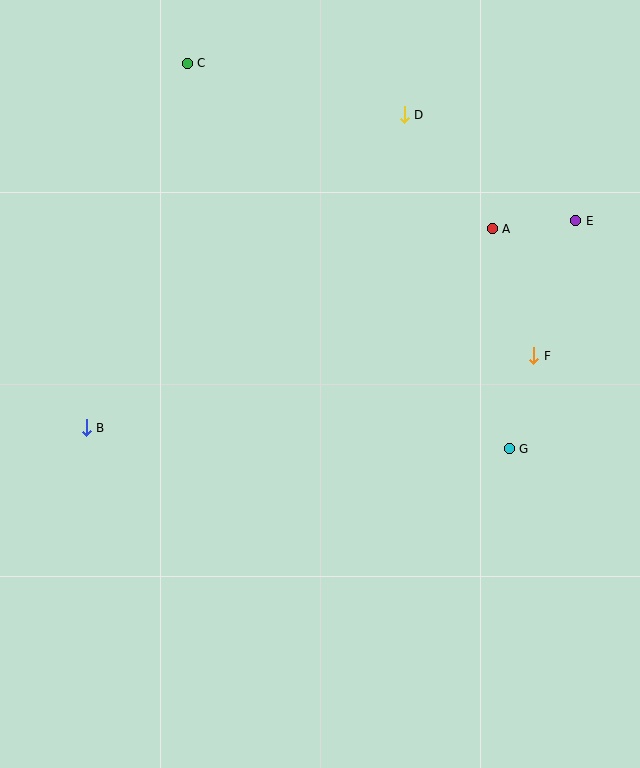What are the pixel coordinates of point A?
Point A is at (492, 229).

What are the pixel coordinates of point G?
Point G is at (509, 449).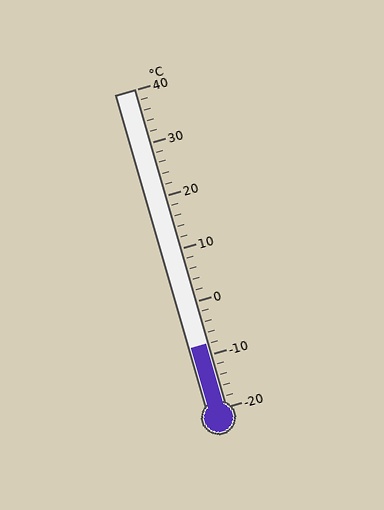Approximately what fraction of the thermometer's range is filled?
The thermometer is filled to approximately 20% of its range.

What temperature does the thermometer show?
The thermometer shows approximately -8°C.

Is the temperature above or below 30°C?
The temperature is below 30°C.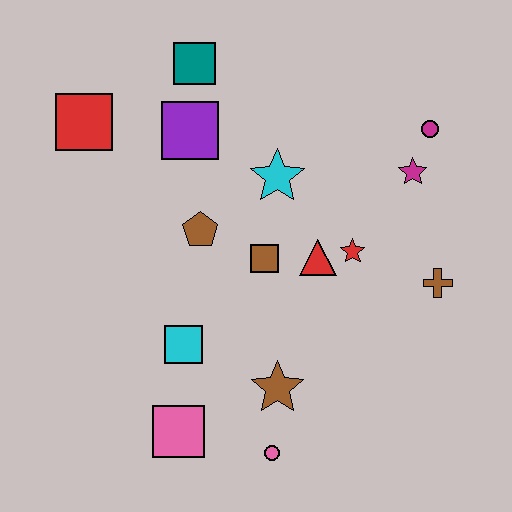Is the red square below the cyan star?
No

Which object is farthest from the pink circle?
The teal square is farthest from the pink circle.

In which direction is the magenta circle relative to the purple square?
The magenta circle is to the right of the purple square.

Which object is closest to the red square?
The purple square is closest to the red square.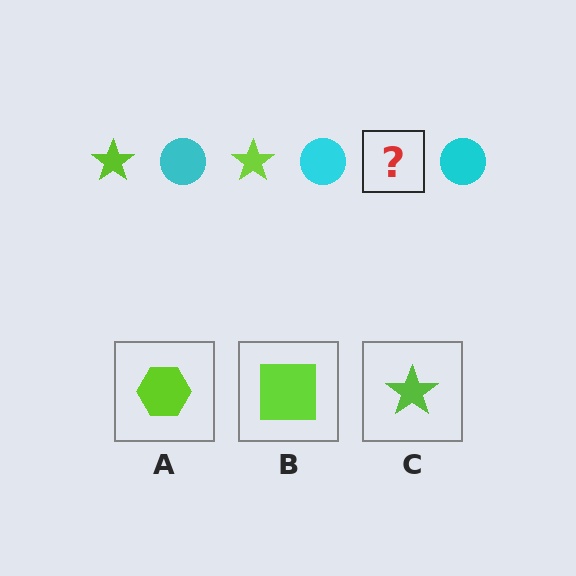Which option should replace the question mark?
Option C.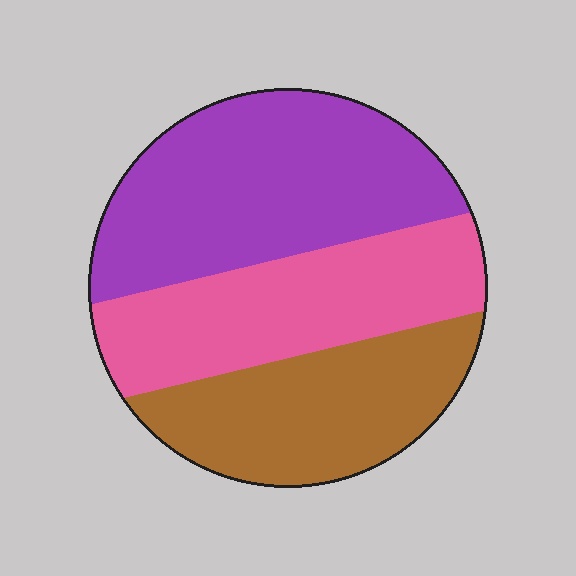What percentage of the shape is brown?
Brown takes up about one quarter (1/4) of the shape.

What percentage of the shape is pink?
Pink takes up between a quarter and a half of the shape.